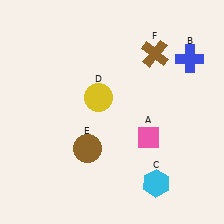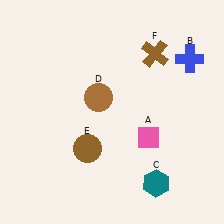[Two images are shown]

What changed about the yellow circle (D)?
In Image 1, D is yellow. In Image 2, it changed to brown.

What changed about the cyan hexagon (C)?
In Image 1, C is cyan. In Image 2, it changed to teal.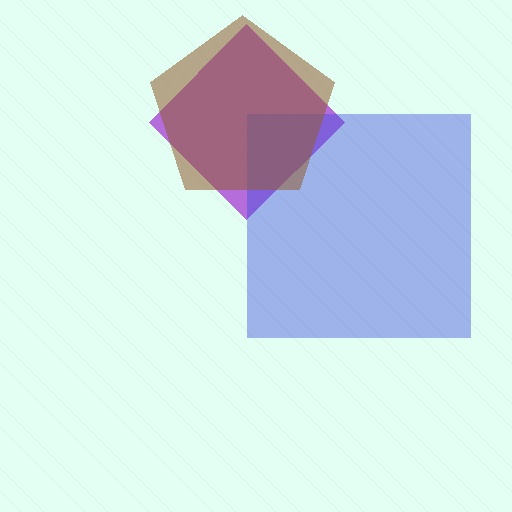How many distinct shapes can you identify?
There are 3 distinct shapes: a purple diamond, a blue square, a brown pentagon.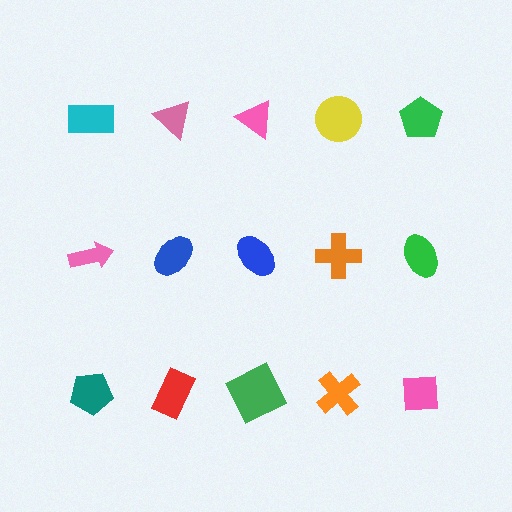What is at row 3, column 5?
A pink square.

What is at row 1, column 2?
A pink triangle.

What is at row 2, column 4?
An orange cross.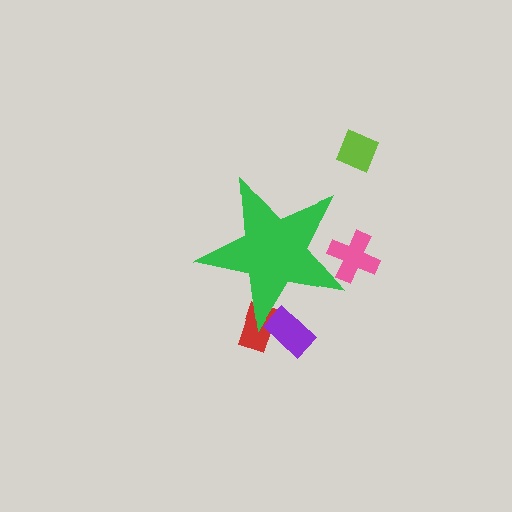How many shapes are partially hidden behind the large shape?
3 shapes are partially hidden.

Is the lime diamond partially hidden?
No, the lime diamond is fully visible.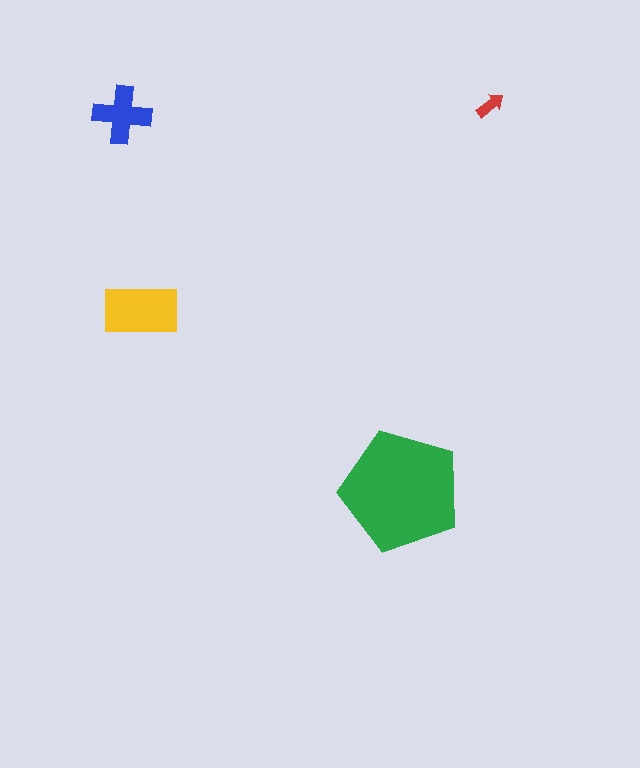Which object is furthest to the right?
The red arrow is rightmost.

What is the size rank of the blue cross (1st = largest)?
3rd.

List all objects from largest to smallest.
The green pentagon, the yellow rectangle, the blue cross, the red arrow.